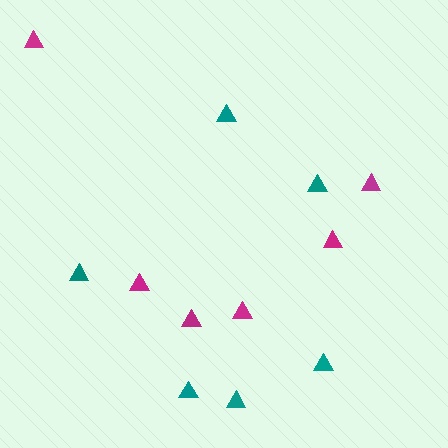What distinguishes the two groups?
There are 2 groups: one group of teal triangles (6) and one group of magenta triangles (6).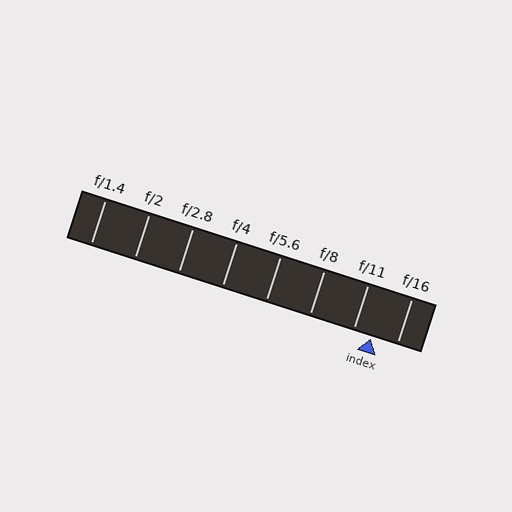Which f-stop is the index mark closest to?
The index mark is closest to f/11.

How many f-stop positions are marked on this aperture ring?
There are 8 f-stop positions marked.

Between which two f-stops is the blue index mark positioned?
The index mark is between f/11 and f/16.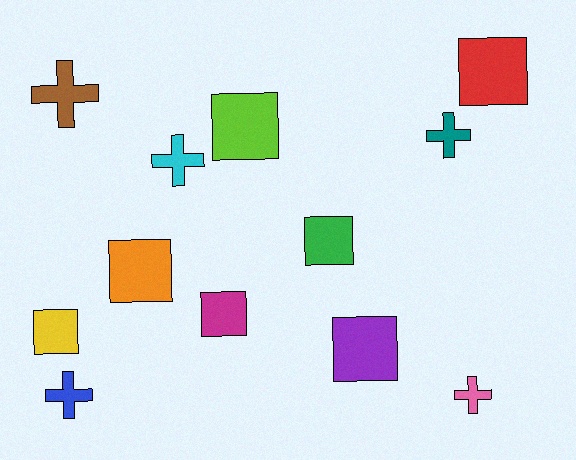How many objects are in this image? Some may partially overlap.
There are 12 objects.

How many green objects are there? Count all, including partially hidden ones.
There is 1 green object.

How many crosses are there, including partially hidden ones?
There are 5 crosses.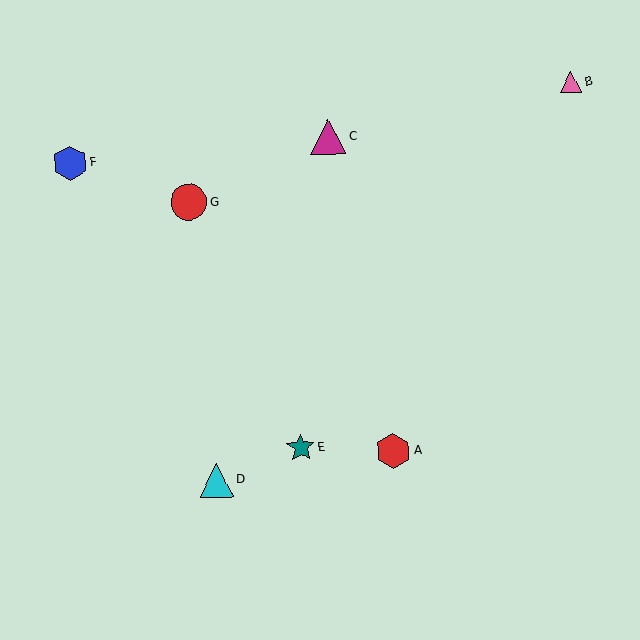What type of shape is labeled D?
Shape D is a cyan triangle.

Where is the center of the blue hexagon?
The center of the blue hexagon is at (70, 163).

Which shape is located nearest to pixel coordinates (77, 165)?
The blue hexagon (labeled F) at (70, 163) is nearest to that location.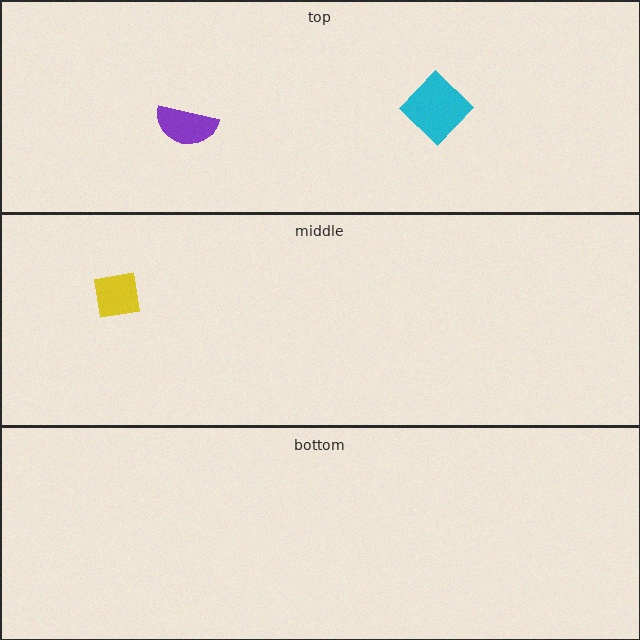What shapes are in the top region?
The purple semicircle, the cyan diamond.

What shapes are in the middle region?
The yellow square.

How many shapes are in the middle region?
1.